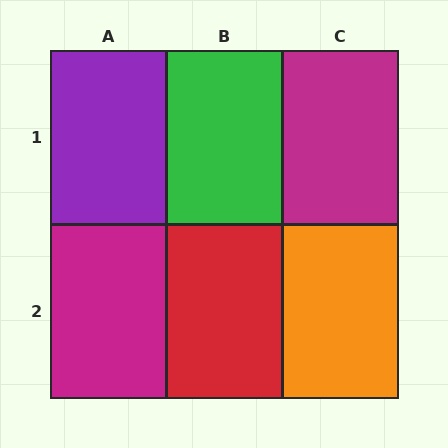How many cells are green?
1 cell is green.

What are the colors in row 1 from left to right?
Purple, green, magenta.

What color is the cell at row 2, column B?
Red.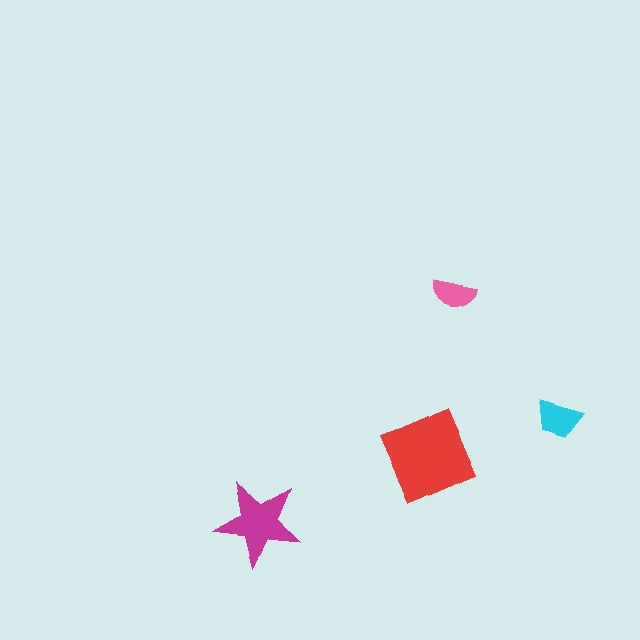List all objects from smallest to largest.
The pink semicircle, the cyan trapezoid, the magenta star, the red diamond.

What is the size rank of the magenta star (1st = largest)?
2nd.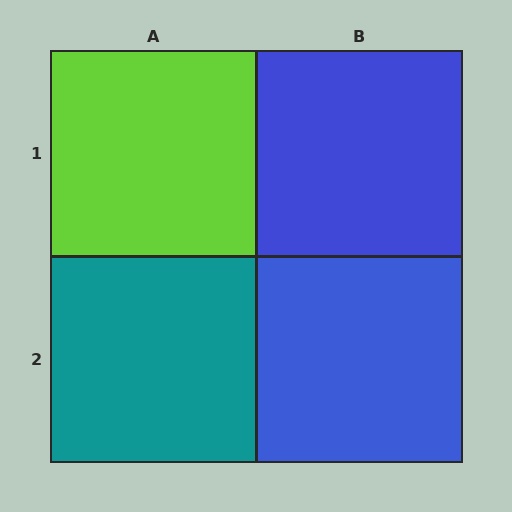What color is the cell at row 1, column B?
Blue.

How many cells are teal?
1 cell is teal.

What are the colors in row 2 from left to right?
Teal, blue.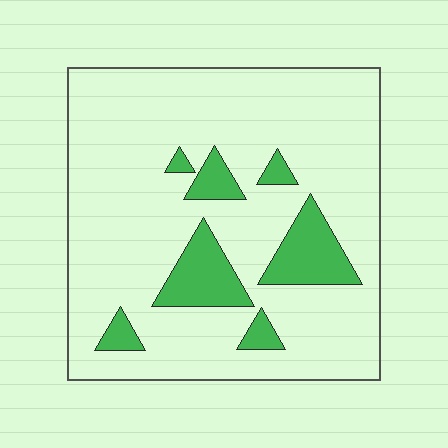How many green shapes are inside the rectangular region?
7.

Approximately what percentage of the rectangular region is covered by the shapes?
Approximately 15%.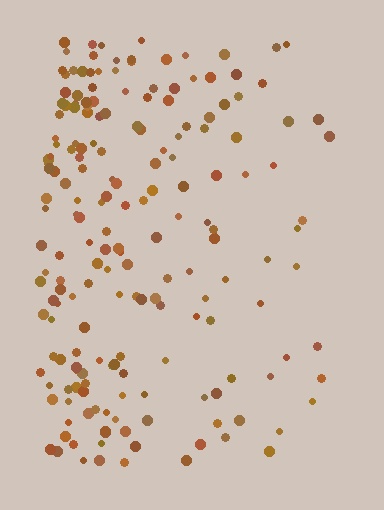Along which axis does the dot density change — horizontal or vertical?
Horizontal.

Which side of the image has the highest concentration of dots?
The left.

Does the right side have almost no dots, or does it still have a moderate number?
Still a moderate number, just noticeably fewer than the left.